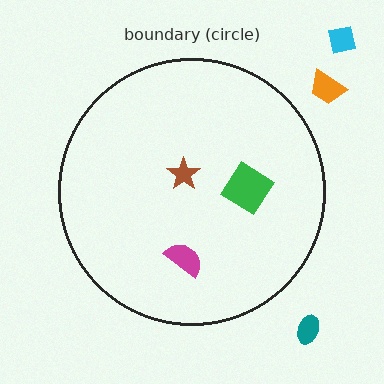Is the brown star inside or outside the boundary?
Inside.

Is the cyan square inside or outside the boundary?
Outside.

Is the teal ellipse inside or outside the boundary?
Outside.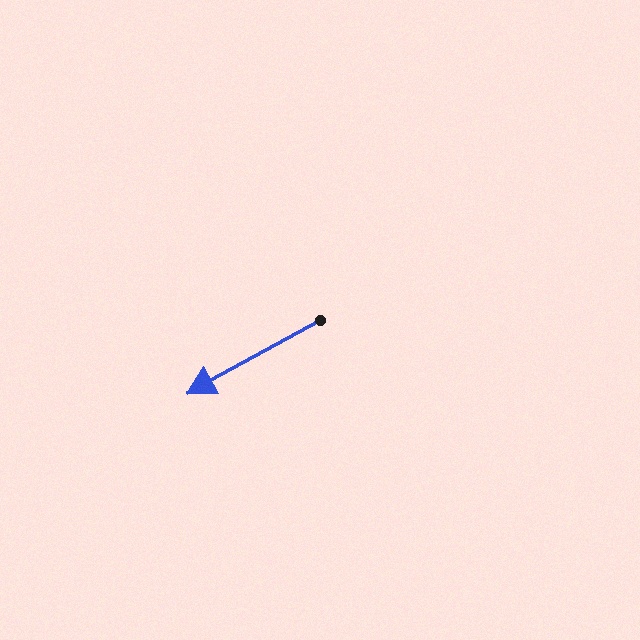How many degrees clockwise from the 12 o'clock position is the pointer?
Approximately 241 degrees.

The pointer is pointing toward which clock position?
Roughly 8 o'clock.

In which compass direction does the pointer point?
Southwest.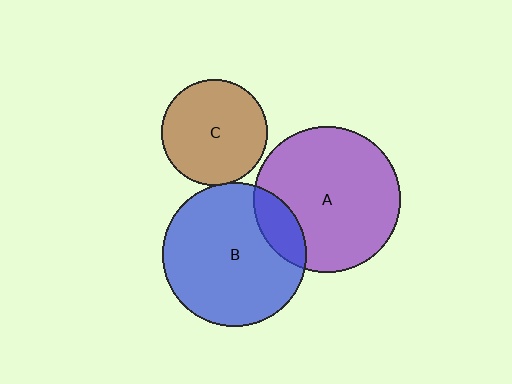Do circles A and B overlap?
Yes.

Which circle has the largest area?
Circle A (purple).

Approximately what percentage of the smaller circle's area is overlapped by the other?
Approximately 15%.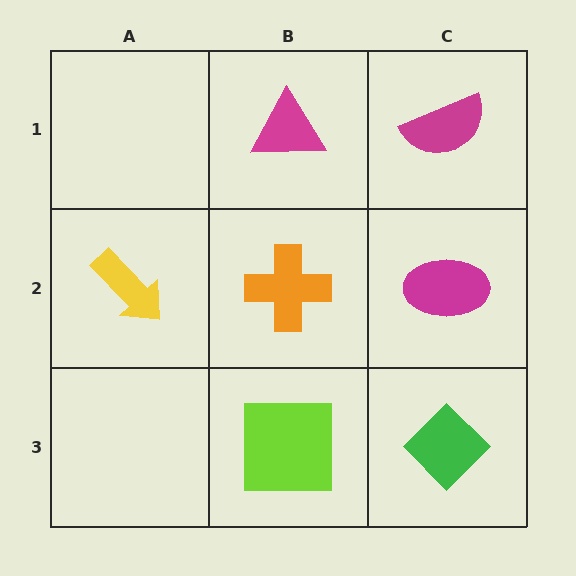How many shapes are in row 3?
2 shapes.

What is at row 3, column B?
A lime square.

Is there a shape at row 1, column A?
No, that cell is empty.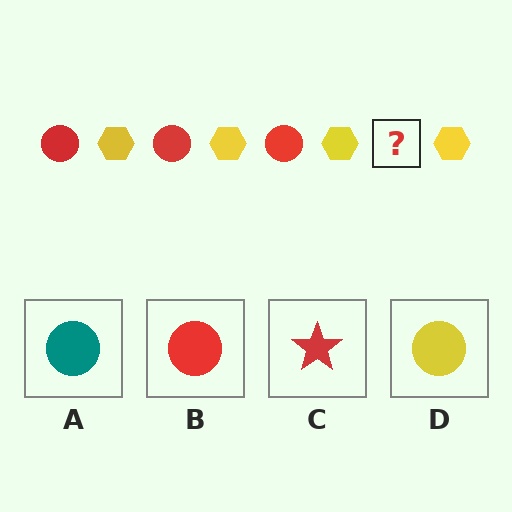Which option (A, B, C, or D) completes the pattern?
B.